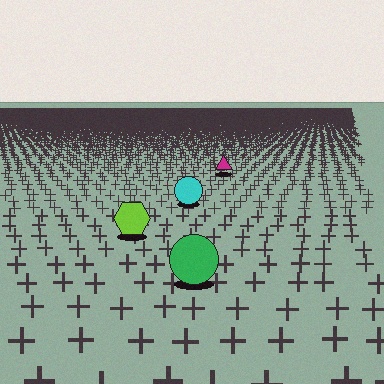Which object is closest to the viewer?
The green circle is closest. The texture marks near it are larger and more spread out.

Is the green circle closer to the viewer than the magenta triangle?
Yes. The green circle is closer — you can tell from the texture gradient: the ground texture is coarser near it.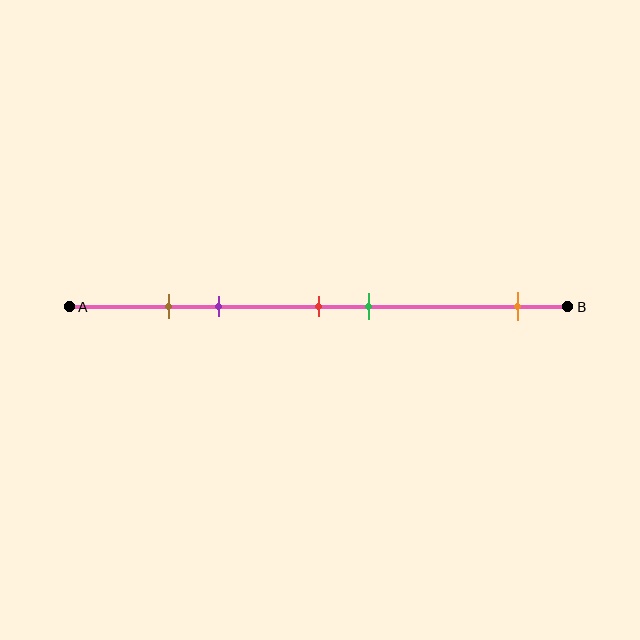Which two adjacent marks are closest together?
The brown and purple marks are the closest adjacent pair.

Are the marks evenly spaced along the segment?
No, the marks are not evenly spaced.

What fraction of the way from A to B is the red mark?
The red mark is approximately 50% (0.5) of the way from A to B.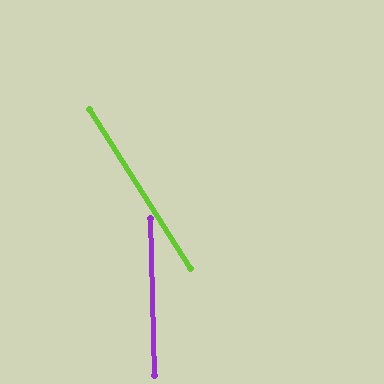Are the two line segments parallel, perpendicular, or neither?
Neither parallel nor perpendicular — they differ by about 31°.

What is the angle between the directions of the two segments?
Approximately 31 degrees.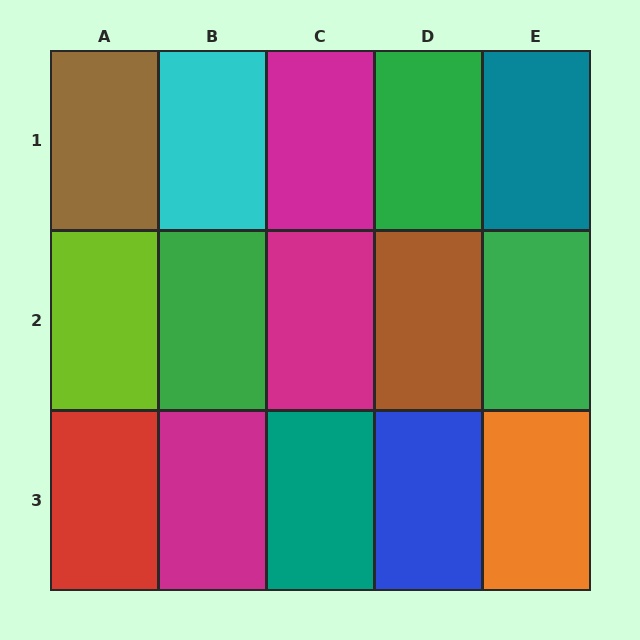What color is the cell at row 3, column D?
Blue.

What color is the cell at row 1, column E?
Teal.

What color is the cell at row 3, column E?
Orange.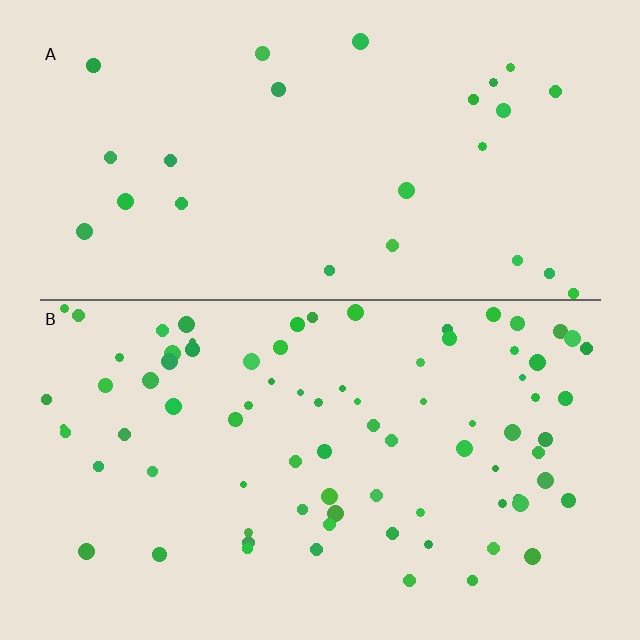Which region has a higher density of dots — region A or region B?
B (the bottom).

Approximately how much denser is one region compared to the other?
Approximately 3.2× — region B over region A.